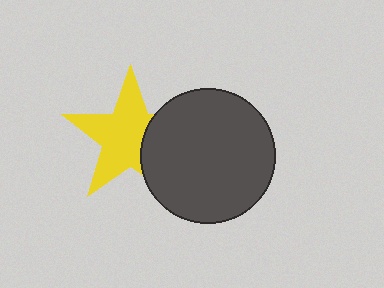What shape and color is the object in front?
The object in front is a dark gray circle.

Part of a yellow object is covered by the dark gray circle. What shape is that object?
It is a star.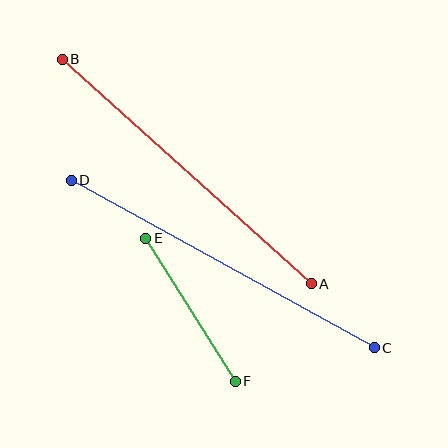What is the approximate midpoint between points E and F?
The midpoint is at approximately (190, 310) pixels.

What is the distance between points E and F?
The distance is approximately 169 pixels.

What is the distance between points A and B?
The distance is approximately 336 pixels.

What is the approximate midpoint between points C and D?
The midpoint is at approximately (223, 264) pixels.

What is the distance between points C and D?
The distance is approximately 346 pixels.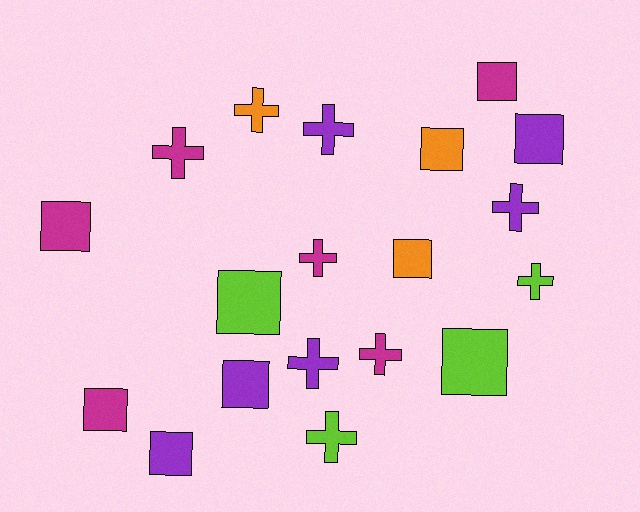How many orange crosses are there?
There is 1 orange cross.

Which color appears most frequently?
Magenta, with 6 objects.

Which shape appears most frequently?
Square, with 10 objects.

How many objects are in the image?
There are 19 objects.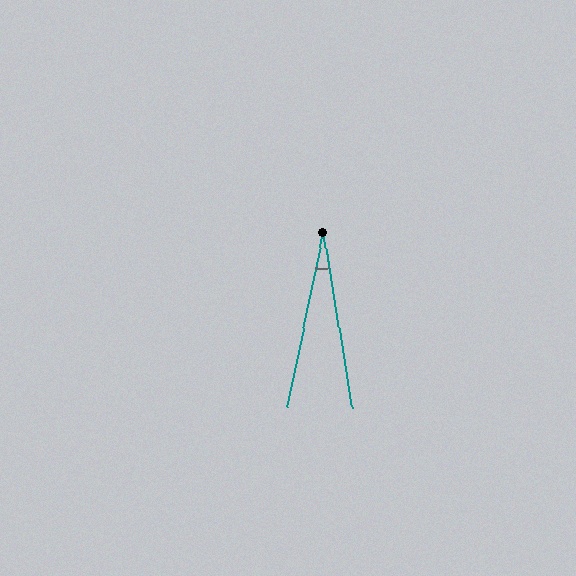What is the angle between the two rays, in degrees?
Approximately 21 degrees.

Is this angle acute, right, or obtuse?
It is acute.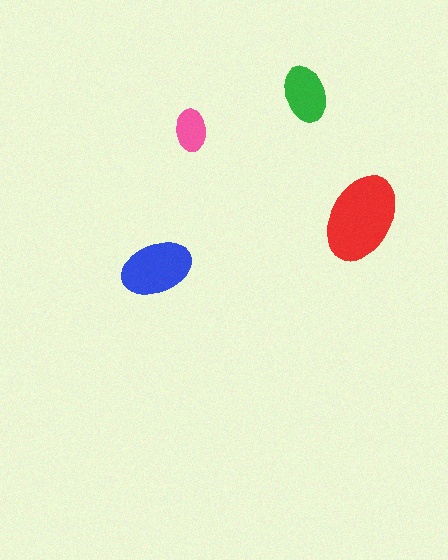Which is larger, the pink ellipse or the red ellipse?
The red one.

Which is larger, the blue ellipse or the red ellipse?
The red one.